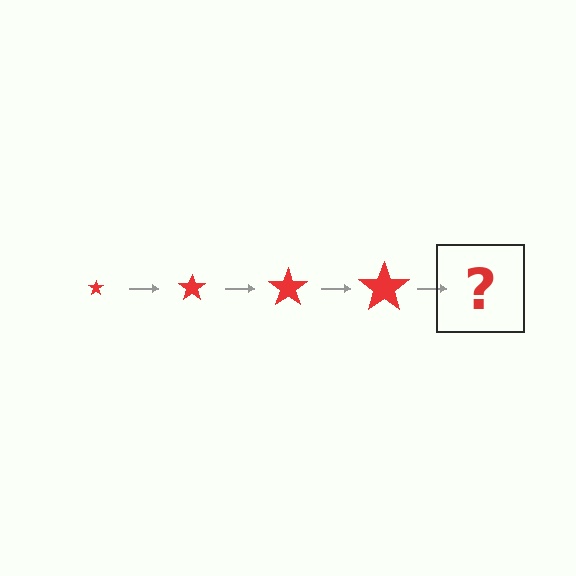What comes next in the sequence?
The next element should be a red star, larger than the previous one.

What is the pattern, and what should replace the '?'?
The pattern is that the star gets progressively larger each step. The '?' should be a red star, larger than the previous one.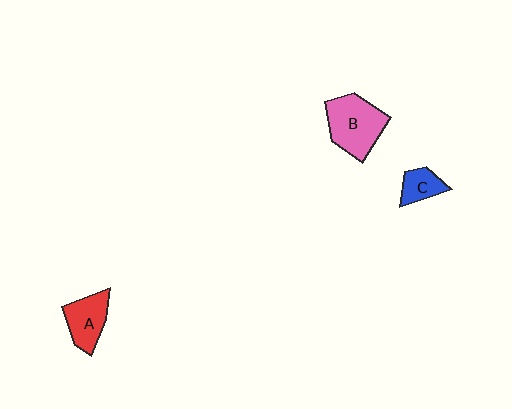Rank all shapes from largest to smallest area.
From largest to smallest: B (pink), A (red), C (blue).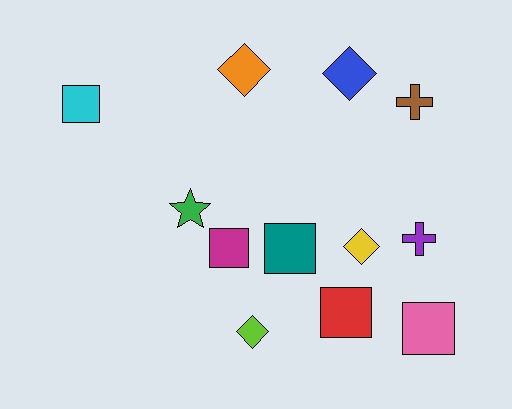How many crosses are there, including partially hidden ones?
There are 2 crosses.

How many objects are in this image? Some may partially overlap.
There are 12 objects.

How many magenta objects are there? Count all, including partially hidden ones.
There is 1 magenta object.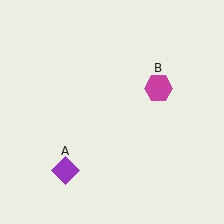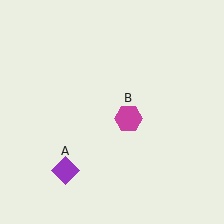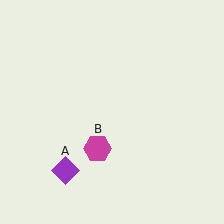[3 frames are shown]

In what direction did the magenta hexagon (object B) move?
The magenta hexagon (object B) moved down and to the left.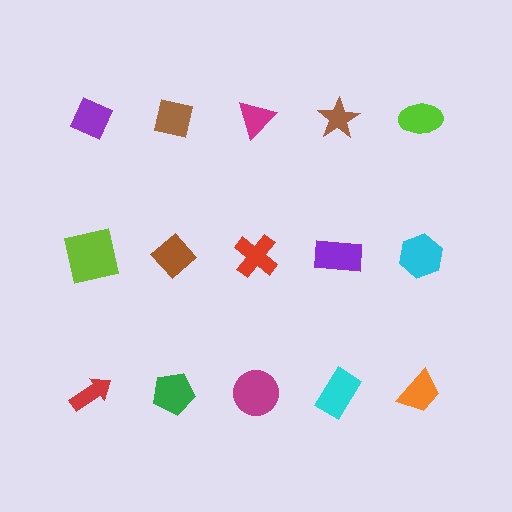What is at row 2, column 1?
A lime square.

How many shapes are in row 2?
5 shapes.